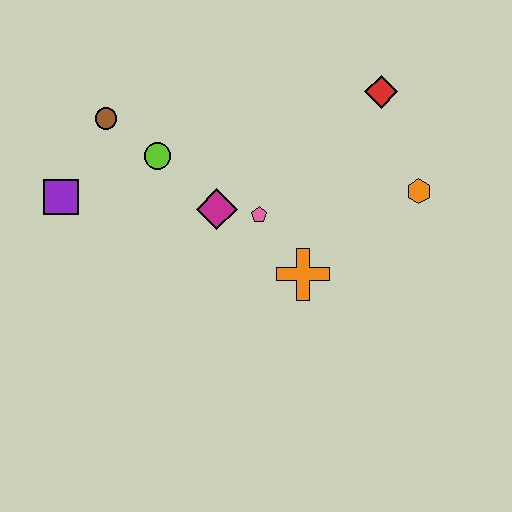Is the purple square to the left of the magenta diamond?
Yes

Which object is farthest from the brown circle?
The orange hexagon is farthest from the brown circle.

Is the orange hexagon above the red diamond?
No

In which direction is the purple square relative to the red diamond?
The purple square is to the left of the red diamond.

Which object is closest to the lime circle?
The brown circle is closest to the lime circle.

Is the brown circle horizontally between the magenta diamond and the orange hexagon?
No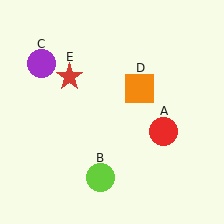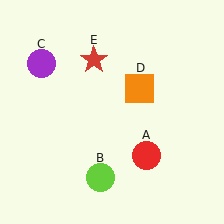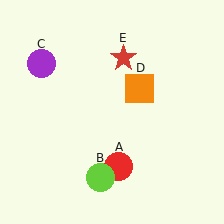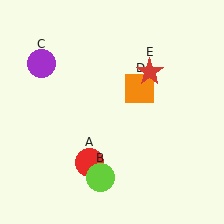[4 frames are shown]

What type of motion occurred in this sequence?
The red circle (object A), red star (object E) rotated clockwise around the center of the scene.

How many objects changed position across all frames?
2 objects changed position: red circle (object A), red star (object E).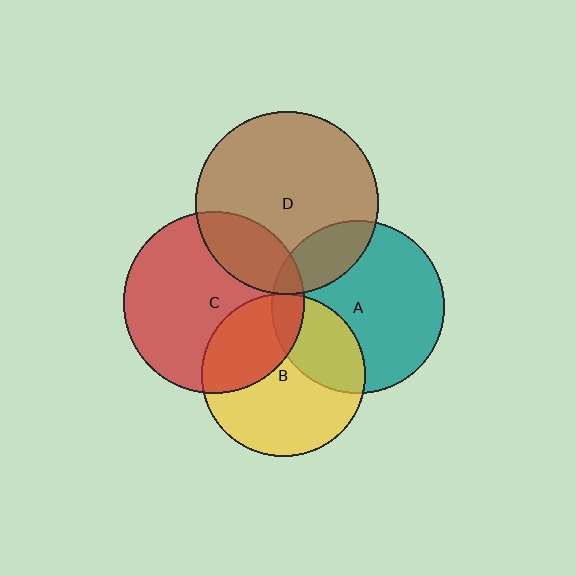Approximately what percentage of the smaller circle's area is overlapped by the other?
Approximately 20%.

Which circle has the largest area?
Circle D (brown).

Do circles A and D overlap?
Yes.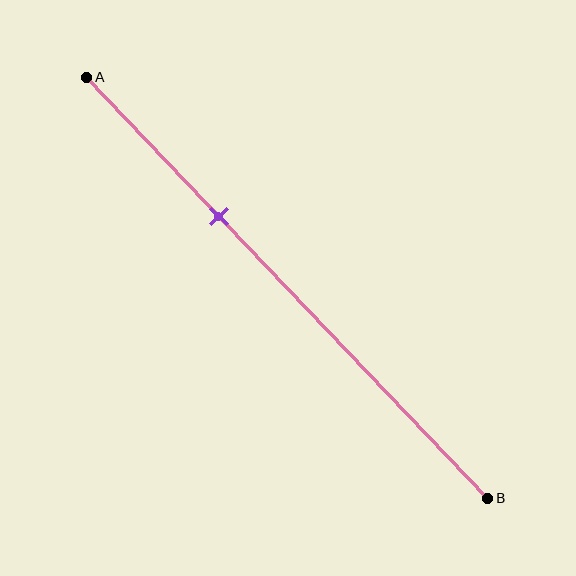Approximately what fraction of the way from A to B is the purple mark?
The purple mark is approximately 35% of the way from A to B.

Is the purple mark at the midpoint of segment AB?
No, the mark is at about 35% from A, not at the 50% midpoint.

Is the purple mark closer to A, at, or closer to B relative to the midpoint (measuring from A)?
The purple mark is closer to point A than the midpoint of segment AB.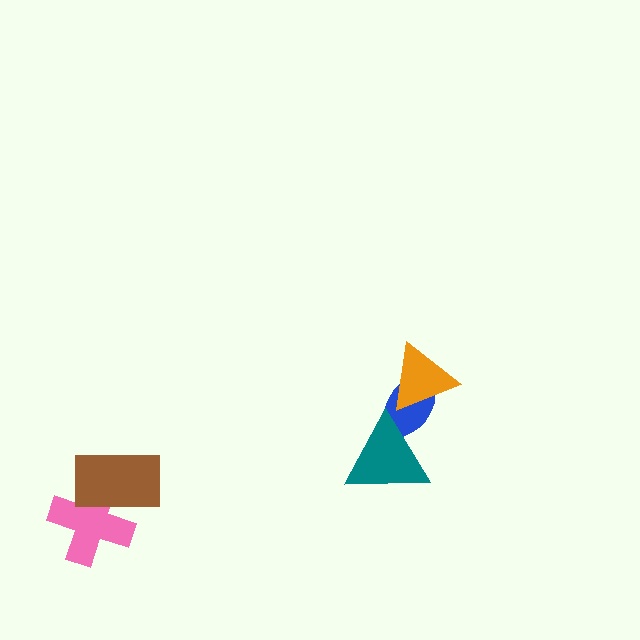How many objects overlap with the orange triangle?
1 object overlaps with the orange triangle.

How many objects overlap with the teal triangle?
1 object overlaps with the teal triangle.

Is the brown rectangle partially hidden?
No, no other shape covers it.